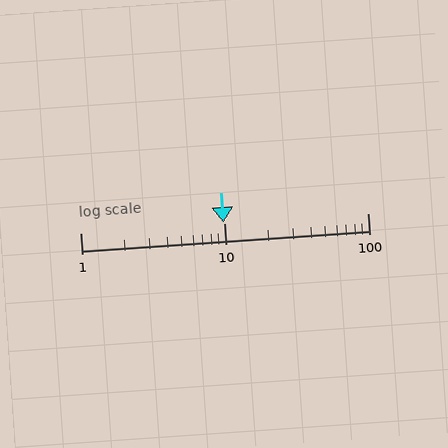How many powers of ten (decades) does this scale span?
The scale spans 2 decades, from 1 to 100.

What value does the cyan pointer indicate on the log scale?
The pointer indicates approximately 9.9.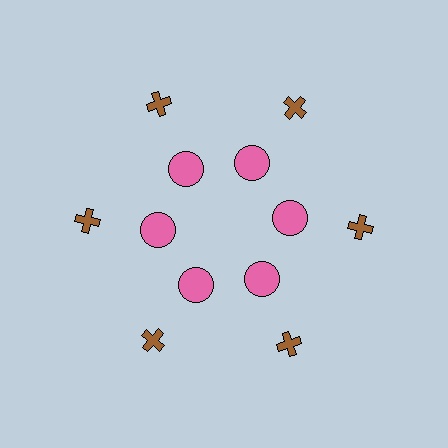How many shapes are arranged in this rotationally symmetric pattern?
There are 12 shapes, arranged in 6 groups of 2.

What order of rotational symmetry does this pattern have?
This pattern has 6-fold rotational symmetry.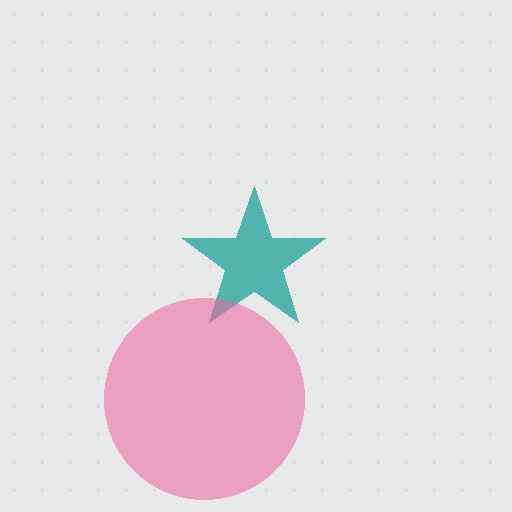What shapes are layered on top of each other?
The layered shapes are: a teal star, a pink circle.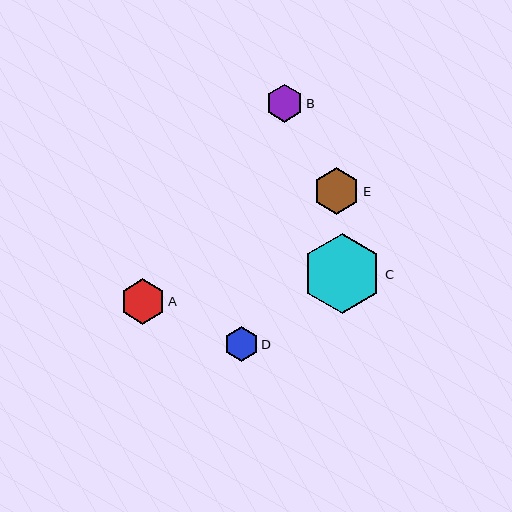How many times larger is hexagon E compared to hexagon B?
Hexagon E is approximately 1.2 times the size of hexagon B.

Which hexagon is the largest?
Hexagon C is the largest with a size of approximately 79 pixels.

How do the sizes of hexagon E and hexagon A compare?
Hexagon E and hexagon A are approximately the same size.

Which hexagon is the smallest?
Hexagon D is the smallest with a size of approximately 34 pixels.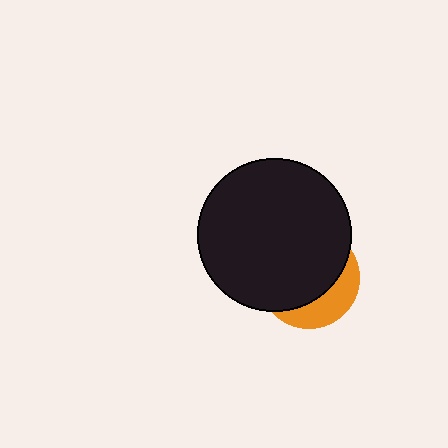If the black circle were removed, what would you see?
You would see the complete orange circle.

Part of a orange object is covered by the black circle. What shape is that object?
It is a circle.